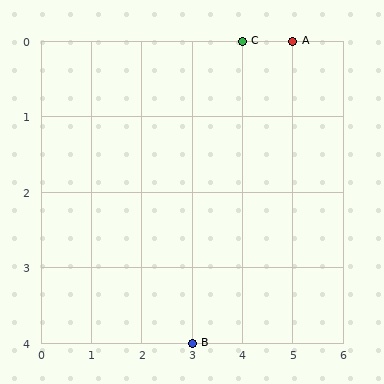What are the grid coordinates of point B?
Point B is at grid coordinates (3, 4).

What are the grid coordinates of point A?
Point A is at grid coordinates (5, 0).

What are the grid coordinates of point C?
Point C is at grid coordinates (4, 0).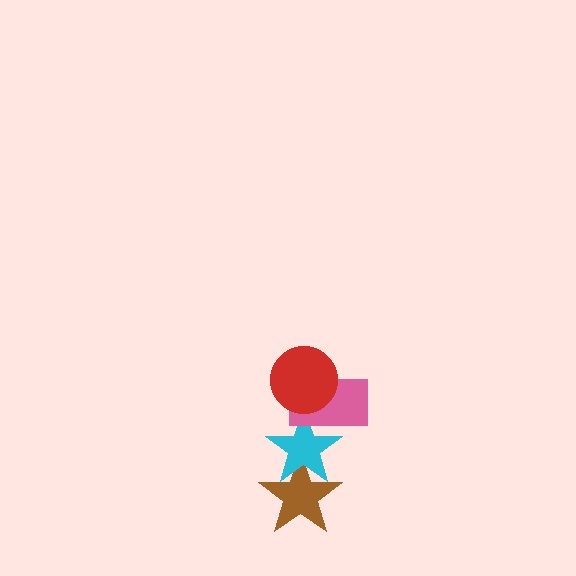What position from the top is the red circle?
The red circle is 1st from the top.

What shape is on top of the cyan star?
The pink rectangle is on top of the cyan star.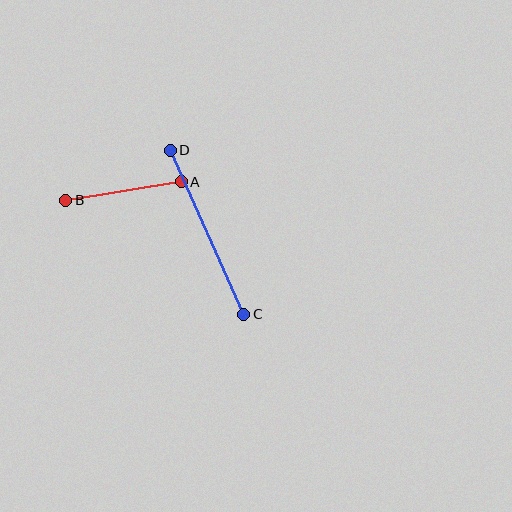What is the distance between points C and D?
The distance is approximately 180 pixels.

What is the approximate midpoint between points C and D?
The midpoint is at approximately (207, 232) pixels.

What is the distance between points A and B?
The distance is approximately 117 pixels.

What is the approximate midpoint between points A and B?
The midpoint is at approximately (123, 191) pixels.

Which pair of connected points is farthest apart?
Points C and D are farthest apart.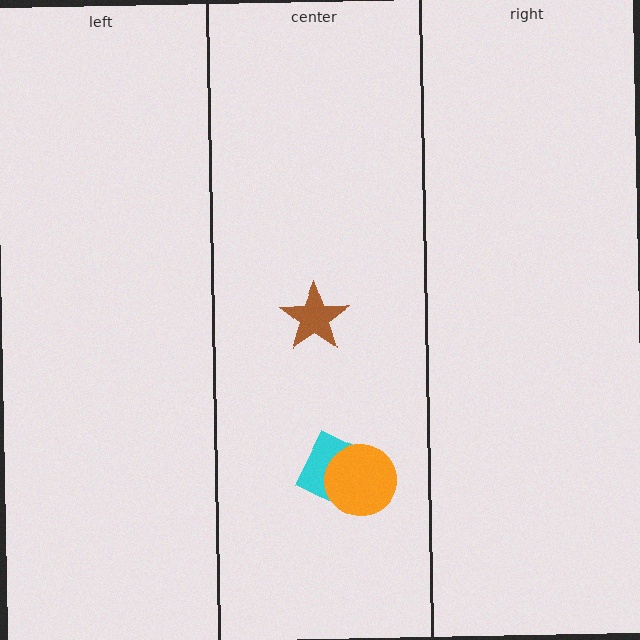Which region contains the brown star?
The center region.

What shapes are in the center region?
The cyan square, the brown star, the orange circle.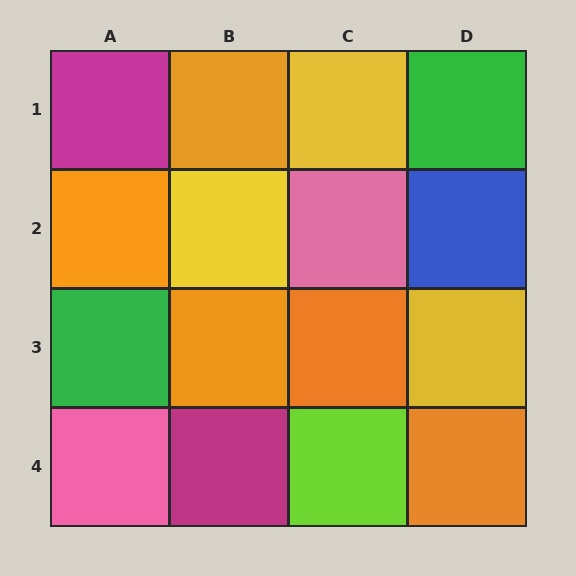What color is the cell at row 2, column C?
Pink.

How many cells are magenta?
2 cells are magenta.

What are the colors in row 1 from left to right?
Magenta, orange, yellow, green.